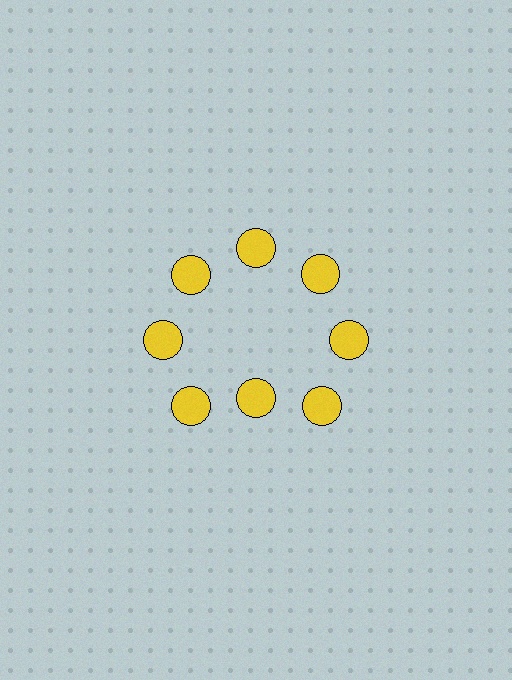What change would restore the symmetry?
The symmetry would be restored by moving it outward, back onto the ring so that all 8 circles sit at equal angles and equal distance from the center.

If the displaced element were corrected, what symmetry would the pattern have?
It would have 8-fold rotational symmetry — the pattern would map onto itself every 45 degrees.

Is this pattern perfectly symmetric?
No. The 8 yellow circles are arranged in a ring, but one element near the 6 o'clock position is pulled inward toward the center, breaking the 8-fold rotational symmetry.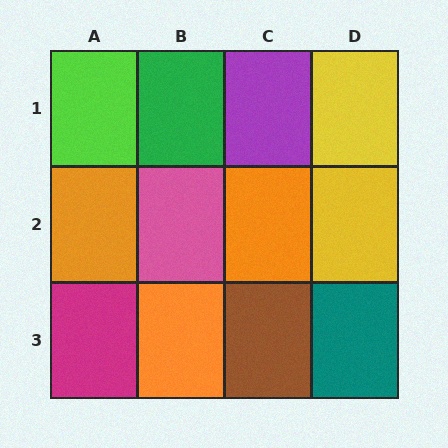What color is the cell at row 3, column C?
Brown.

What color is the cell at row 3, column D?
Teal.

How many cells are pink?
1 cell is pink.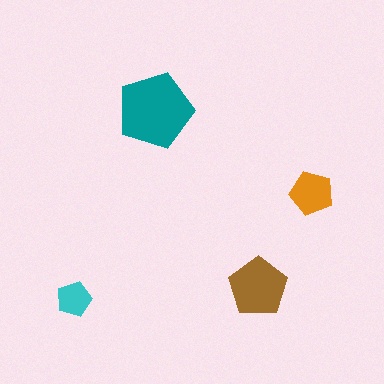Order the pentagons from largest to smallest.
the teal one, the brown one, the orange one, the cyan one.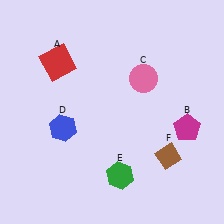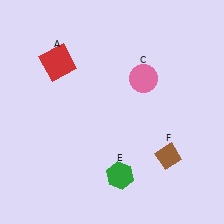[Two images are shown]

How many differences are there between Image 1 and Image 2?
There are 2 differences between the two images.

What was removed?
The blue hexagon (D), the magenta pentagon (B) were removed in Image 2.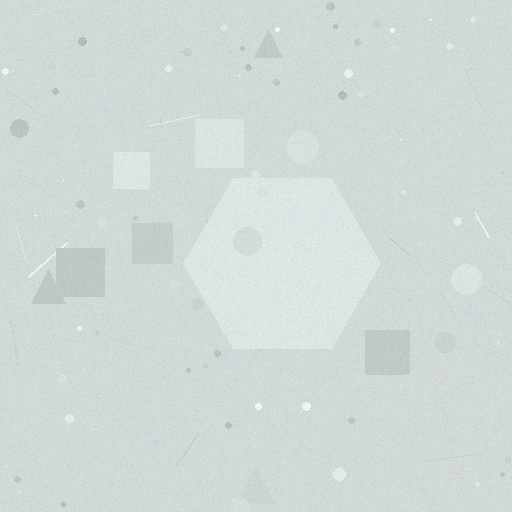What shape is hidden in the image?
A hexagon is hidden in the image.